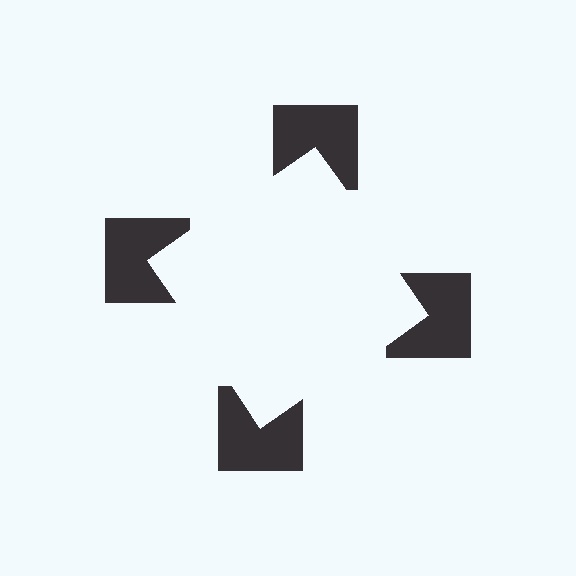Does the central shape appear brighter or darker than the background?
It typically appears slightly brighter than the background, even though no actual brightness change is drawn.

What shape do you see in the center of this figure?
An illusory square — its edges are inferred from the aligned wedge cuts in the notched squares, not physically drawn.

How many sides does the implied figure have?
4 sides.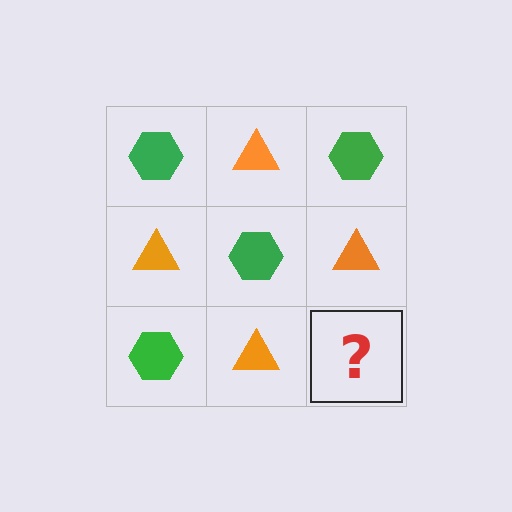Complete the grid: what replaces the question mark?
The question mark should be replaced with a green hexagon.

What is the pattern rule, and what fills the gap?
The rule is that it alternates green hexagon and orange triangle in a checkerboard pattern. The gap should be filled with a green hexagon.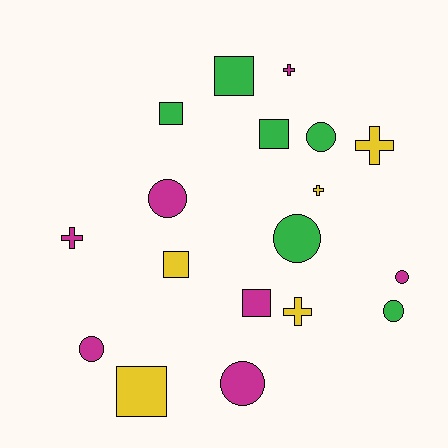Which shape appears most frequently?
Circle, with 7 objects.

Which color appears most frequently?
Magenta, with 7 objects.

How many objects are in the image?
There are 18 objects.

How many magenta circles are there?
There are 4 magenta circles.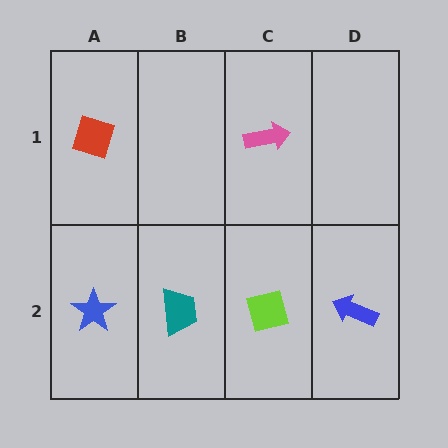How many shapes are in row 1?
2 shapes.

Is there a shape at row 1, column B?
No, that cell is empty.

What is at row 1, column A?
A red diamond.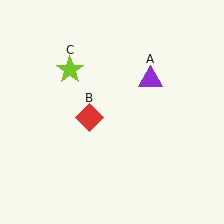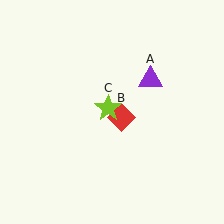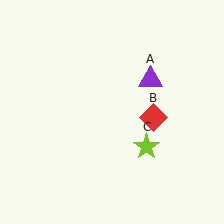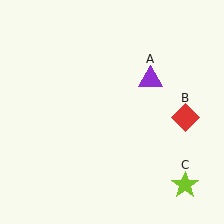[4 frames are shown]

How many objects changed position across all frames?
2 objects changed position: red diamond (object B), lime star (object C).